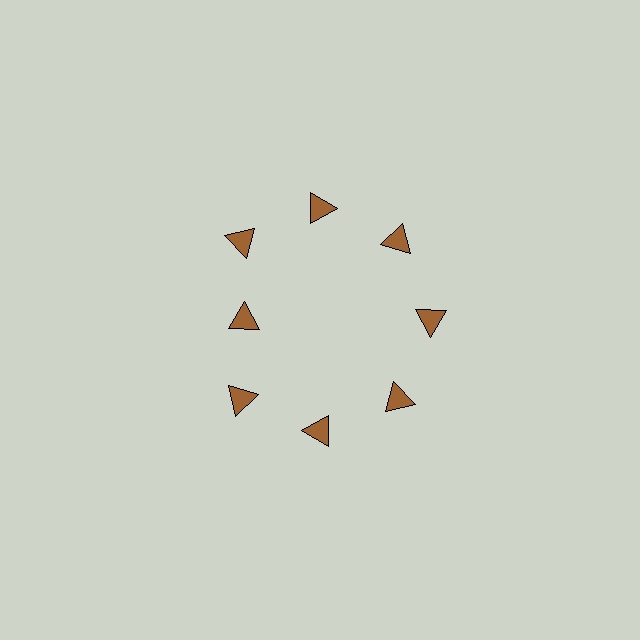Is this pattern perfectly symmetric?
No. The 8 brown triangles are arranged in a ring, but one element near the 9 o'clock position is pulled inward toward the center, breaking the 8-fold rotational symmetry.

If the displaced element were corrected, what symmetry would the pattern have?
It would have 8-fold rotational symmetry — the pattern would map onto itself every 45 degrees.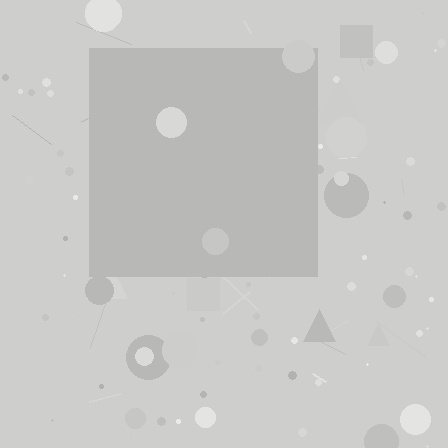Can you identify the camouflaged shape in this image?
The camouflaged shape is a square.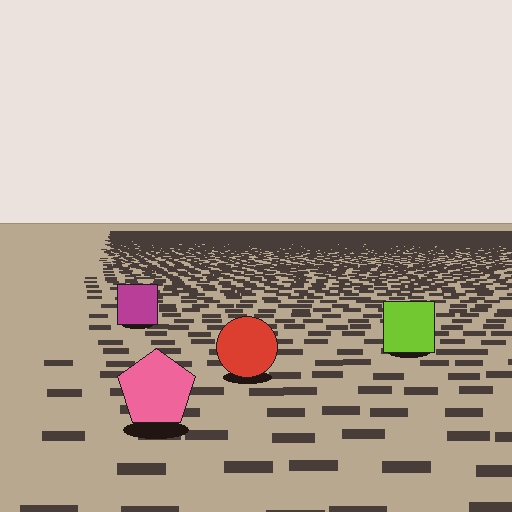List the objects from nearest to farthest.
From nearest to farthest: the pink pentagon, the red circle, the lime square, the magenta square.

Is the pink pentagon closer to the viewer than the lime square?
Yes. The pink pentagon is closer — you can tell from the texture gradient: the ground texture is coarser near it.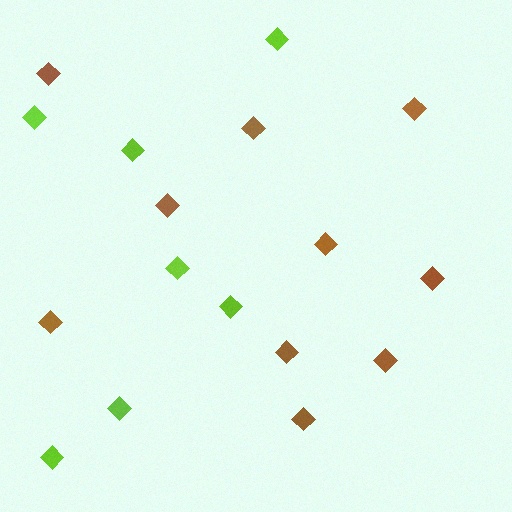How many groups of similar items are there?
There are 2 groups: one group of brown diamonds (10) and one group of lime diamonds (7).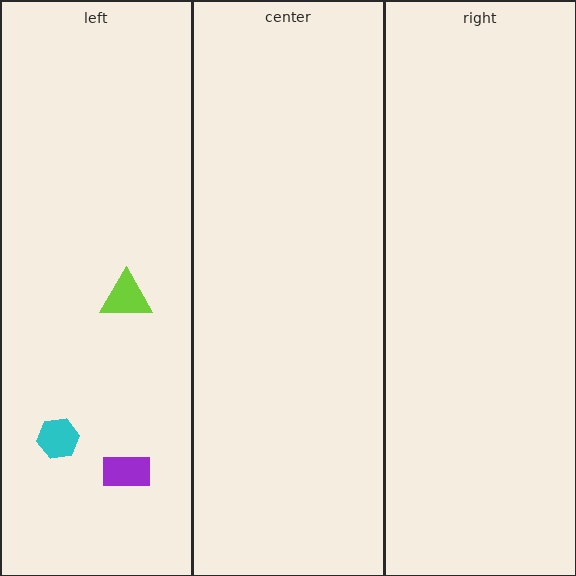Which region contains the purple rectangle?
The left region.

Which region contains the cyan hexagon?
The left region.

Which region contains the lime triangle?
The left region.